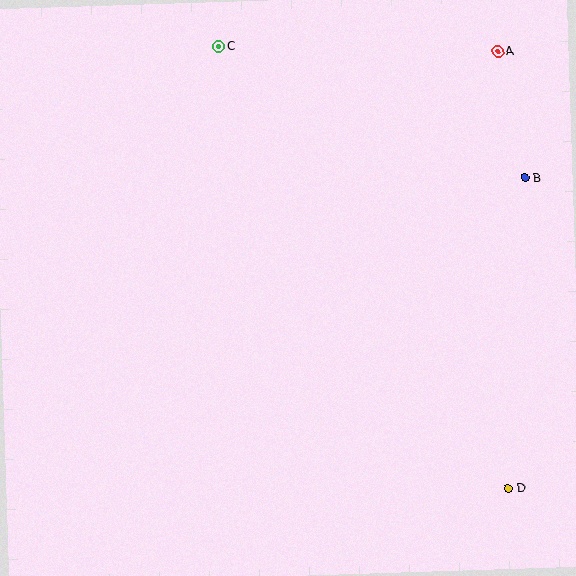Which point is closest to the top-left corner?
Point C is closest to the top-left corner.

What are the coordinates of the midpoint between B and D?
The midpoint between B and D is at (517, 333).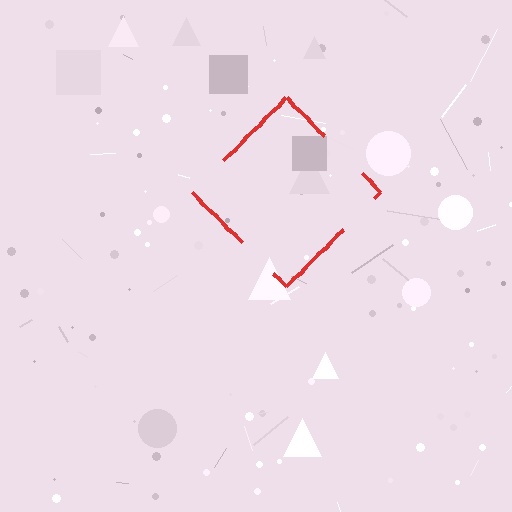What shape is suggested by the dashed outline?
The dashed outline suggests a diamond.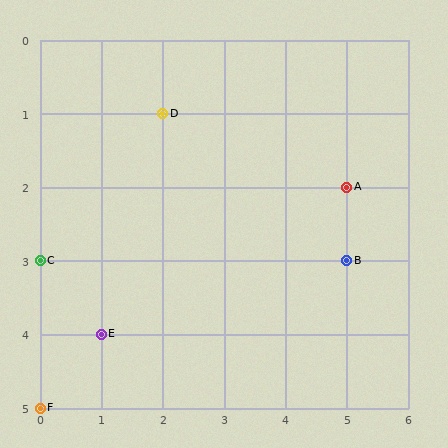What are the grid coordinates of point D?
Point D is at grid coordinates (2, 1).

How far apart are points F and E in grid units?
Points F and E are 1 column and 1 row apart (about 1.4 grid units diagonally).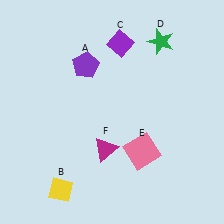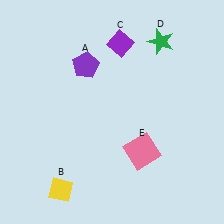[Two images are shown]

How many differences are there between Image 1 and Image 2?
There is 1 difference between the two images.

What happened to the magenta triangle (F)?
The magenta triangle (F) was removed in Image 2. It was in the bottom-left area of Image 1.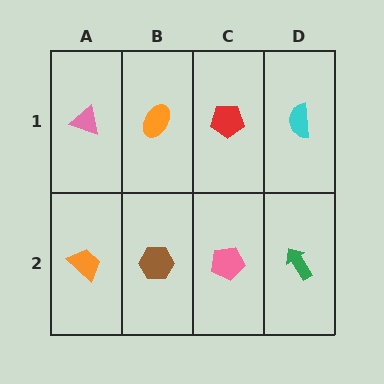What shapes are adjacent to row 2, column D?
A cyan semicircle (row 1, column D), a pink pentagon (row 2, column C).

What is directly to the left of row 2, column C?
A brown hexagon.